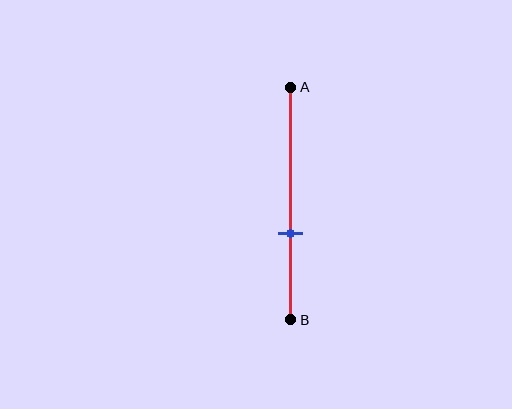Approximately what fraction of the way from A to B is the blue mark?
The blue mark is approximately 65% of the way from A to B.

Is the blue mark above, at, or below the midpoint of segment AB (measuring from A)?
The blue mark is below the midpoint of segment AB.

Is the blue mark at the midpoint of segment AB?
No, the mark is at about 65% from A, not at the 50% midpoint.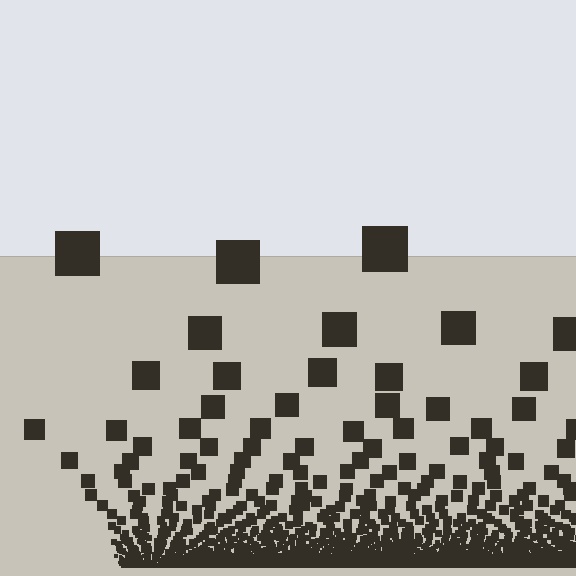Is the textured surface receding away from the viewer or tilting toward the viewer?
The surface appears to tilt toward the viewer. Texture elements get larger and sparser toward the top.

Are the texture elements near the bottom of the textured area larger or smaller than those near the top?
Smaller. The gradient is inverted — elements near the bottom are smaller and denser.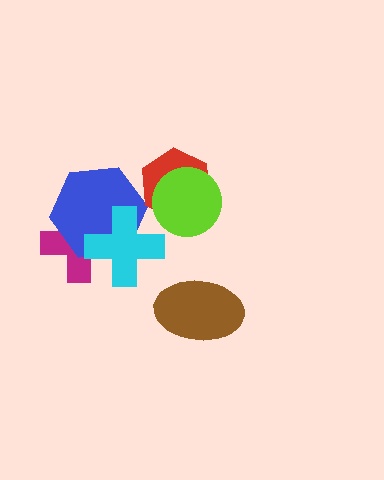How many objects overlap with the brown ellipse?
0 objects overlap with the brown ellipse.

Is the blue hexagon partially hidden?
Yes, it is partially covered by another shape.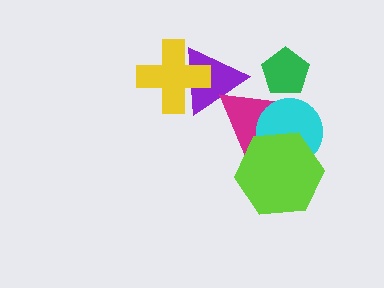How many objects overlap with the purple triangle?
2 objects overlap with the purple triangle.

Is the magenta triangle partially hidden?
Yes, it is partially covered by another shape.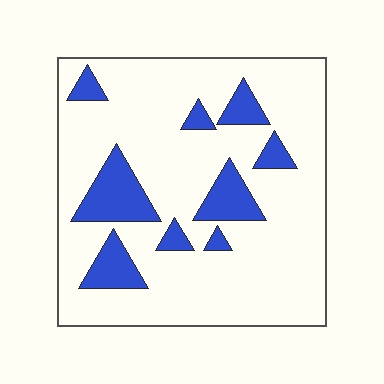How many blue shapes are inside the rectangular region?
9.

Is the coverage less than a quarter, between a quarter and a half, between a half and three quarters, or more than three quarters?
Less than a quarter.